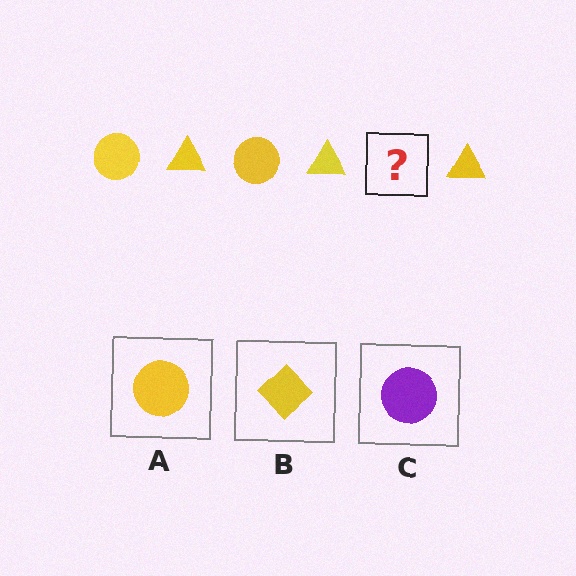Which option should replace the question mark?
Option A.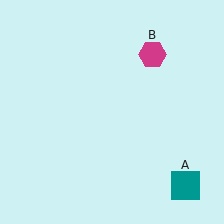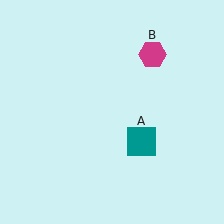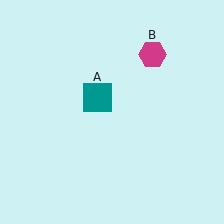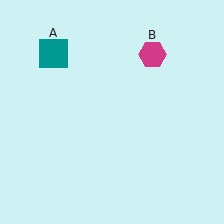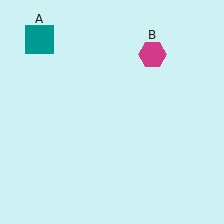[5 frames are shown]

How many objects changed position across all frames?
1 object changed position: teal square (object A).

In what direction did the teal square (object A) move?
The teal square (object A) moved up and to the left.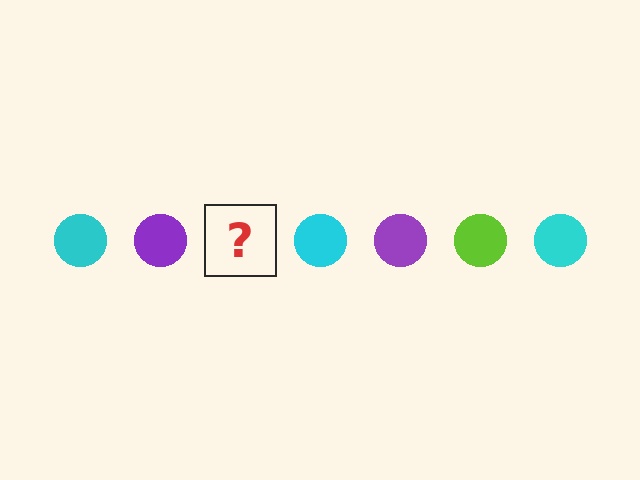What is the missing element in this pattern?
The missing element is a lime circle.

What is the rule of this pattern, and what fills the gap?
The rule is that the pattern cycles through cyan, purple, lime circles. The gap should be filled with a lime circle.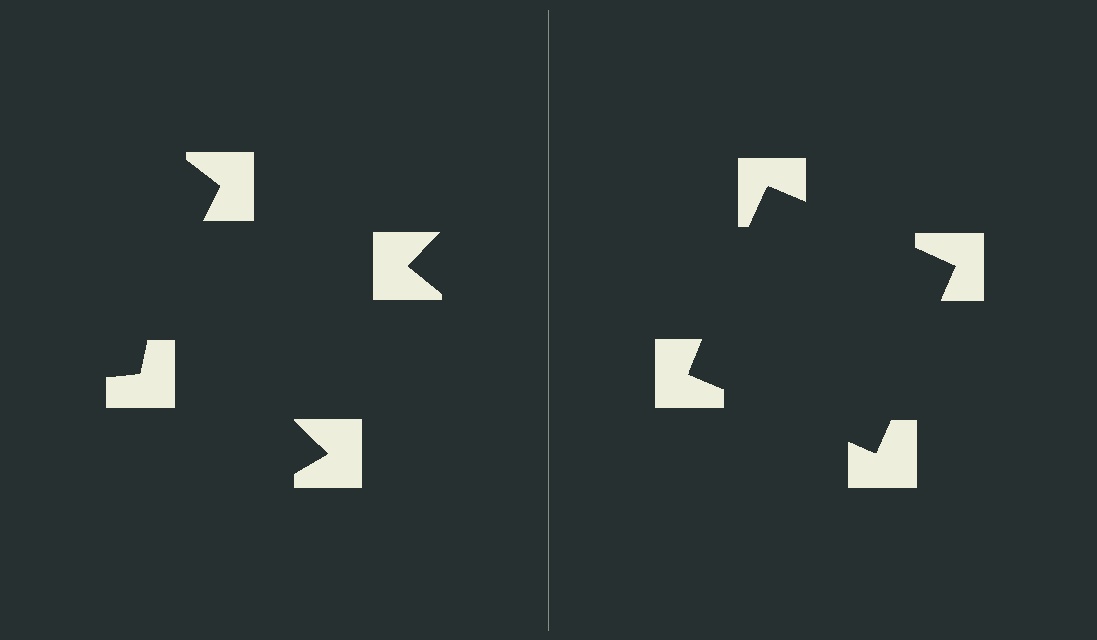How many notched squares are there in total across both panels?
8 — 4 on each side.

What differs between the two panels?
The notched squares are positioned identically on both sides; only the wedge orientations differ. On the right they align to a square; on the left they are misaligned.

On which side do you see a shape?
An illusory square appears on the right side. On the left side the wedge cuts are rotated, so no coherent shape forms.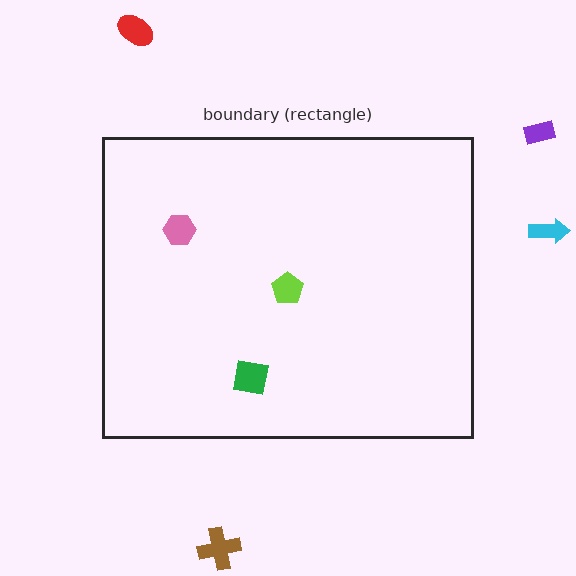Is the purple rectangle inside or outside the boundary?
Outside.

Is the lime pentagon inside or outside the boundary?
Inside.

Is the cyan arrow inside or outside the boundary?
Outside.